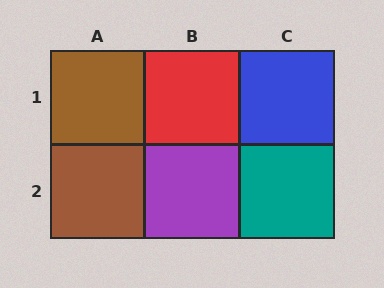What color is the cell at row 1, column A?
Brown.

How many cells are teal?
1 cell is teal.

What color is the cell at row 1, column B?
Red.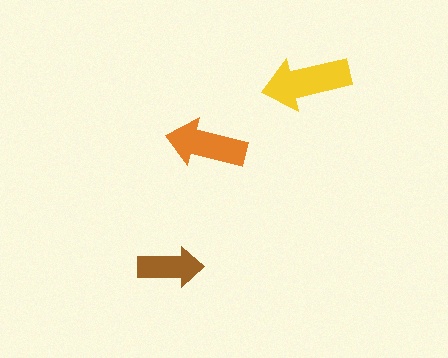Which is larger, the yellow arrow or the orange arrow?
The yellow one.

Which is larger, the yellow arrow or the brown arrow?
The yellow one.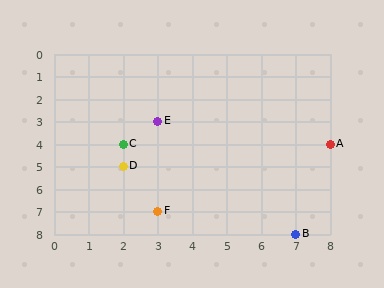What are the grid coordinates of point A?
Point A is at grid coordinates (8, 4).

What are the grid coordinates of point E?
Point E is at grid coordinates (3, 3).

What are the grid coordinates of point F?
Point F is at grid coordinates (3, 7).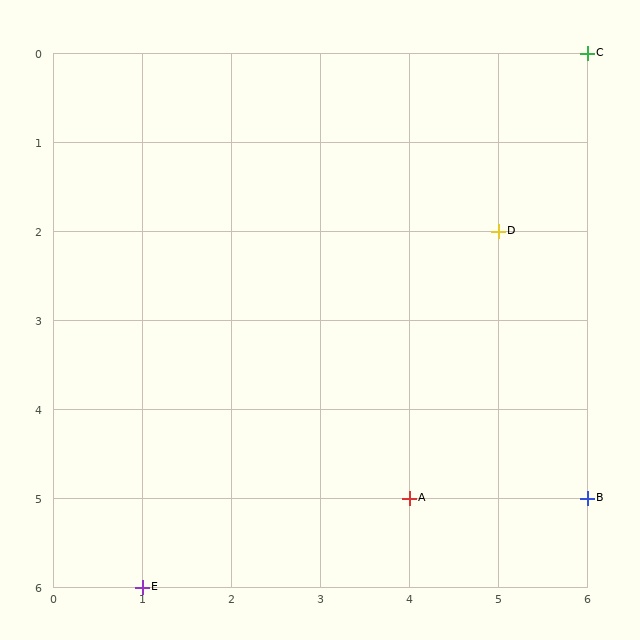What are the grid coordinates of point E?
Point E is at grid coordinates (1, 6).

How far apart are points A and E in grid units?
Points A and E are 3 columns and 1 row apart (about 3.2 grid units diagonally).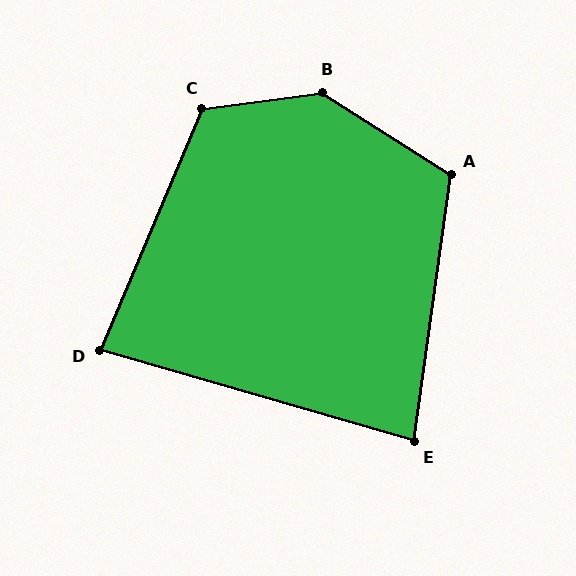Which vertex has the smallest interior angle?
E, at approximately 82 degrees.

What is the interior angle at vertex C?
Approximately 121 degrees (obtuse).